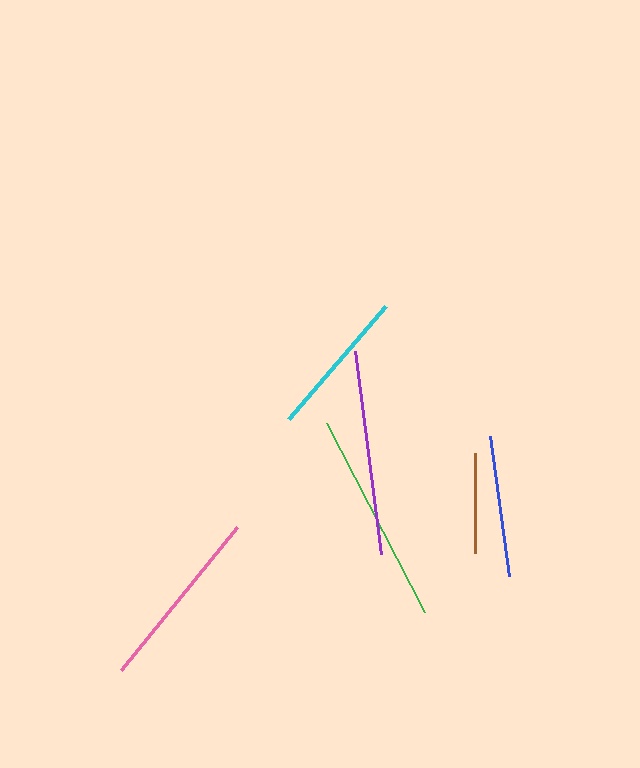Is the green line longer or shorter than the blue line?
The green line is longer than the blue line.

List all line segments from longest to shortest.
From longest to shortest: green, purple, pink, cyan, blue, brown.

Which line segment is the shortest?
The brown line is the shortest at approximately 100 pixels.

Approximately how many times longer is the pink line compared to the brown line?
The pink line is approximately 1.8 times the length of the brown line.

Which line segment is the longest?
The green line is the longest at approximately 213 pixels.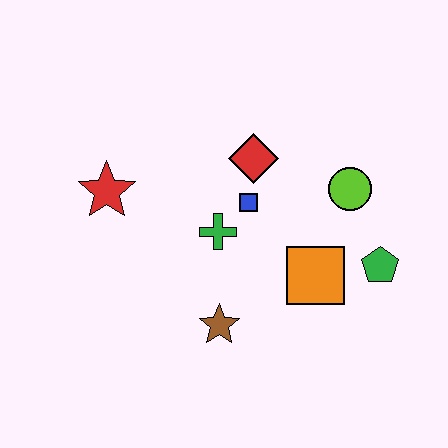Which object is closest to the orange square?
The green pentagon is closest to the orange square.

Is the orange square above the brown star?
Yes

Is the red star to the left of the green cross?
Yes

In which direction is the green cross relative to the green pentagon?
The green cross is to the left of the green pentagon.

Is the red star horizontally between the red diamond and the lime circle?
No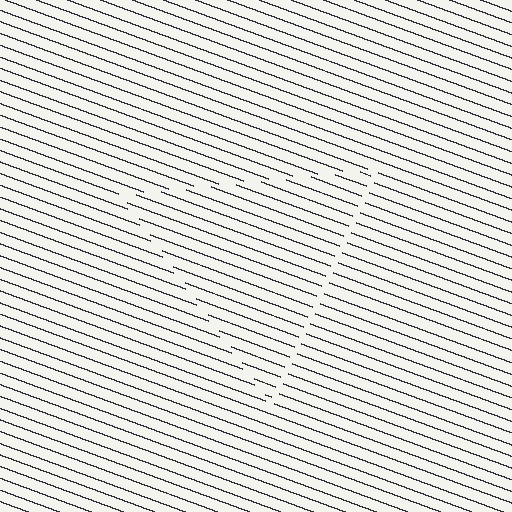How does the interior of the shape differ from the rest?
The interior of the shape contains the same grating, shifted by half a period — the contour is defined by the phase discontinuity where line-ends from the inner and outer gratings abut.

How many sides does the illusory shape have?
3 sides — the line-ends trace a triangle.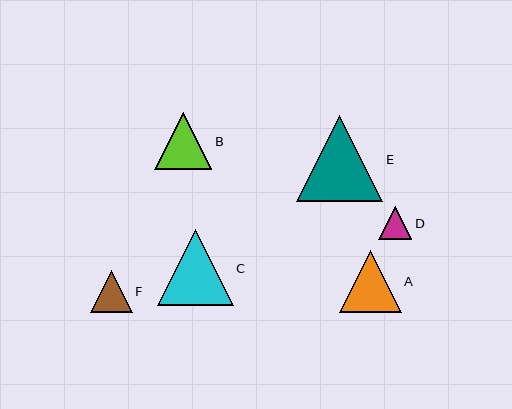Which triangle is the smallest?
Triangle D is the smallest with a size of approximately 33 pixels.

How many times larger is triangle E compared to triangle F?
Triangle E is approximately 2.0 times the size of triangle F.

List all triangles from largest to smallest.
From largest to smallest: E, C, A, B, F, D.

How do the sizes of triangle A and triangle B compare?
Triangle A and triangle B are approximately the same size.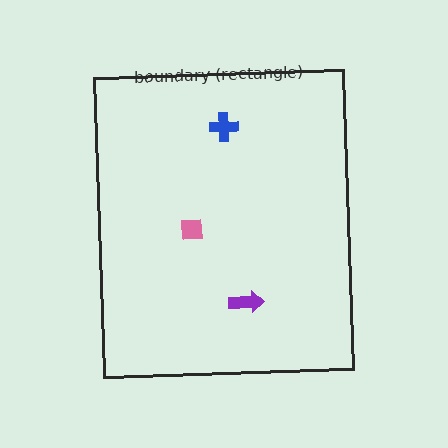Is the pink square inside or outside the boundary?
Inside.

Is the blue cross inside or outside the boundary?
Inside.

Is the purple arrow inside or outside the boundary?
Inside.